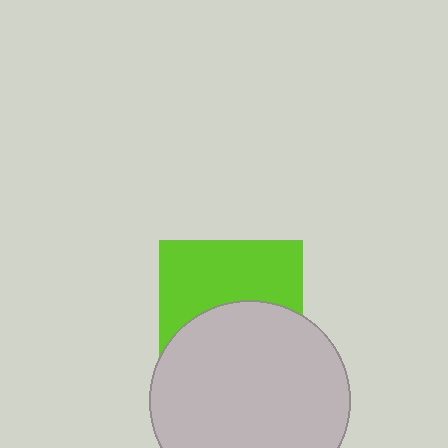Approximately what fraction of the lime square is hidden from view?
Roughly 50% of the lime square is hidden behind the light gray circle.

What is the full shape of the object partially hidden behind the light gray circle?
The partially hidden object is a lime square.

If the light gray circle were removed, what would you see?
You would see the complete lime square.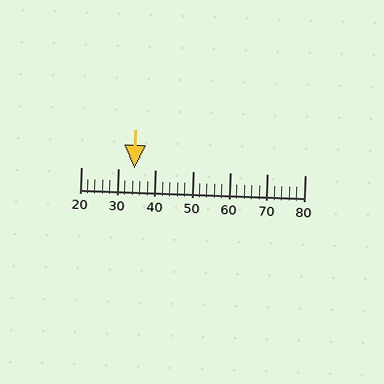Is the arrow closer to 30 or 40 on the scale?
The arrow is closer to 30.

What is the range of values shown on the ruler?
The ruler shows values from 20 to 80.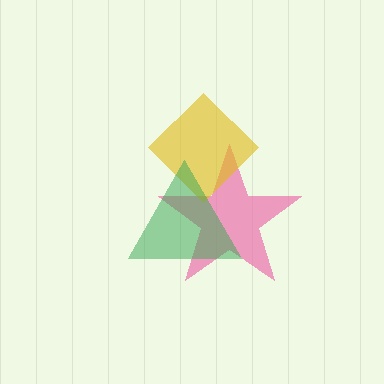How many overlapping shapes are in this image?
There are 3 overlapping shapes in the image.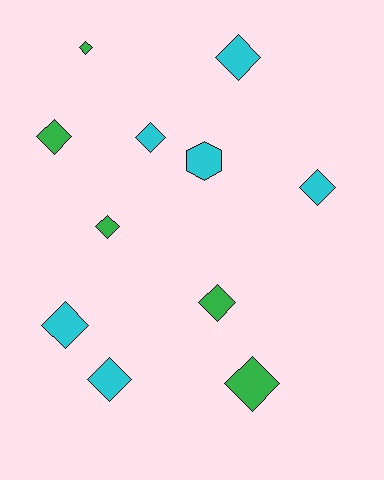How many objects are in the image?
There are 11 objects.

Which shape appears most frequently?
Diamond, with 10 objects.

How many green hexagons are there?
There are no green hexagons.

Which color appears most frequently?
Cyan, with 6 objects.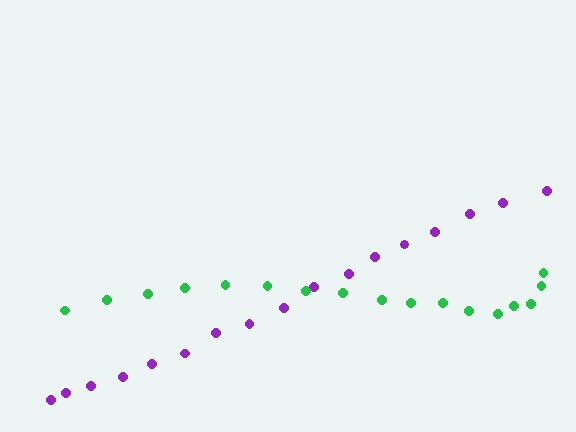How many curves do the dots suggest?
There are 2 distinct paths.